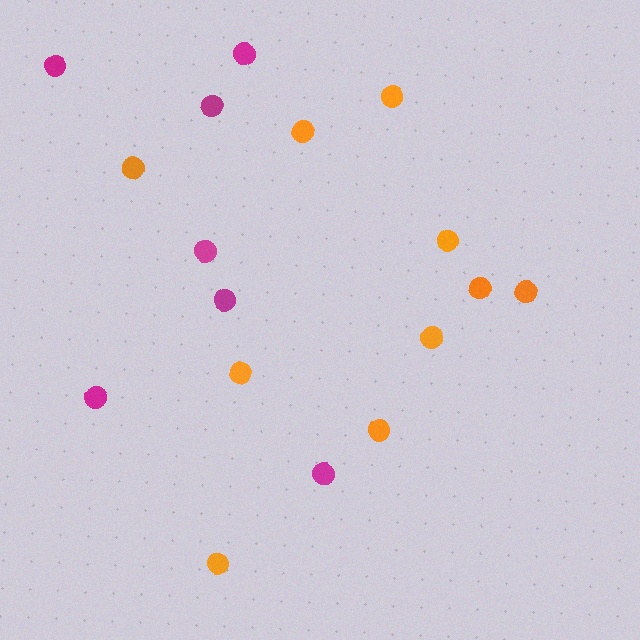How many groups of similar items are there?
There are 2 groups: one group of magenta circles (7) and one group of orange circles (10).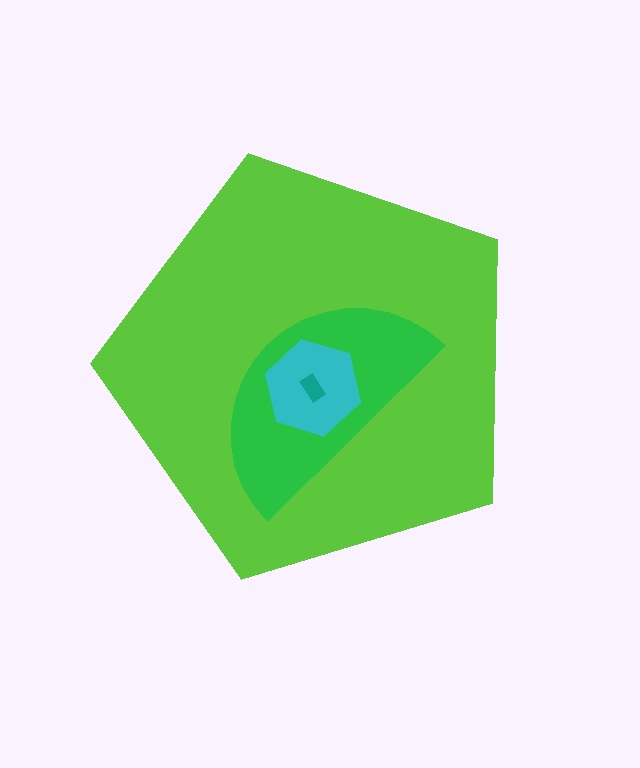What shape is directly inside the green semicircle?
The cyan hexagon.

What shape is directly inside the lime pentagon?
The green semicircle.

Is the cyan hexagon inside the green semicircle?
Yes.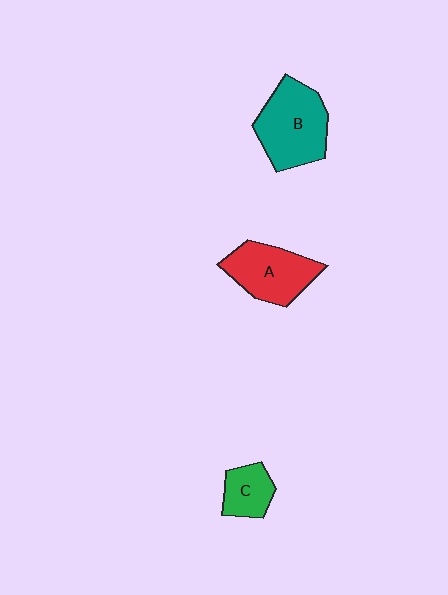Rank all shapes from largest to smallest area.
From largest to smallest: B (teal), A (red), C (green).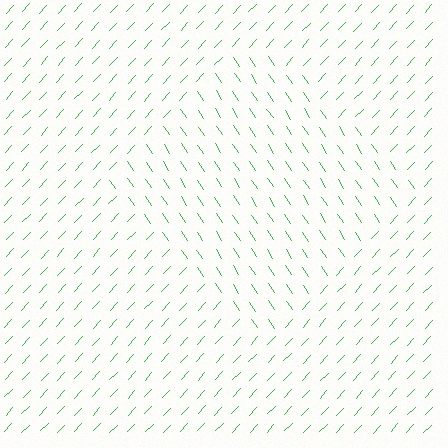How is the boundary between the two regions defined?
The boundary is defined purely by a change in line orientation (approximately 77 degrees difference). All lines are the same color and thickness.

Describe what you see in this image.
The image is filled with small green line segments. A diamond region in the image has lines oriented differently from the surrounding lines, creating a visible texture boundary.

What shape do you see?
I see a diamond.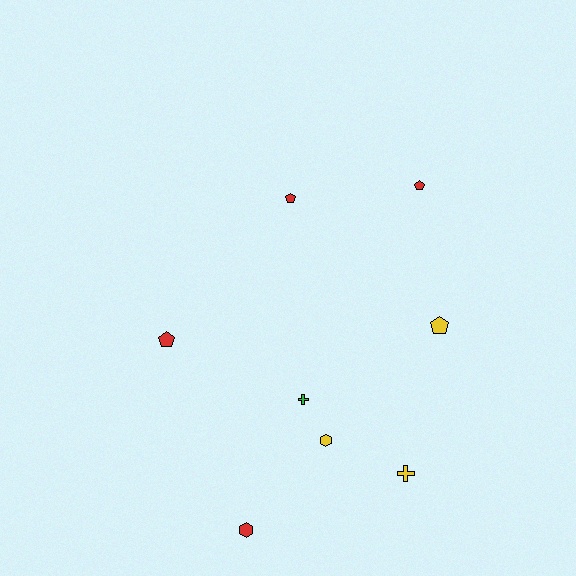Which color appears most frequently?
Red, with 4 objects.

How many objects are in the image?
There are 8 objects.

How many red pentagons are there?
There are 3 red pentagons.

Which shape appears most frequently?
Pentagon, with 4 objects.